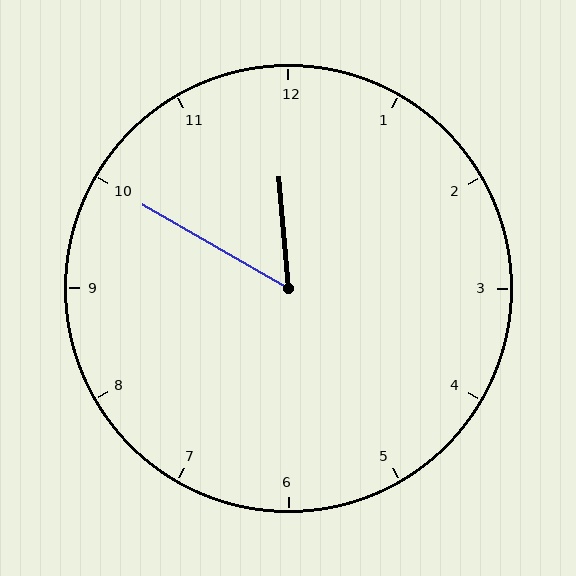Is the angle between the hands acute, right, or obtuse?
It is acute.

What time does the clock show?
11:50.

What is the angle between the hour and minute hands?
Approximately 55 degrees.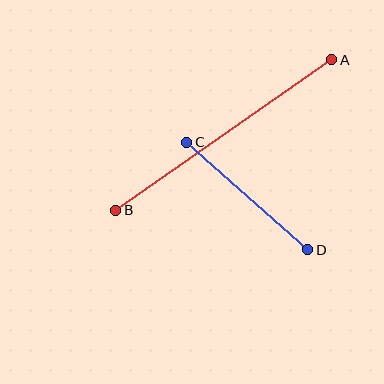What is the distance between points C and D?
The distance is approximately 162 pixels.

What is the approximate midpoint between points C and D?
The midpoint is at approximately (247, 196) pixels.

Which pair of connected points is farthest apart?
Points A and B are farthest apart.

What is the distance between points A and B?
The distance is approximately 264 pixels.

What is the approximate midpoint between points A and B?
The midpoint is at approximately (224, 135) pixels.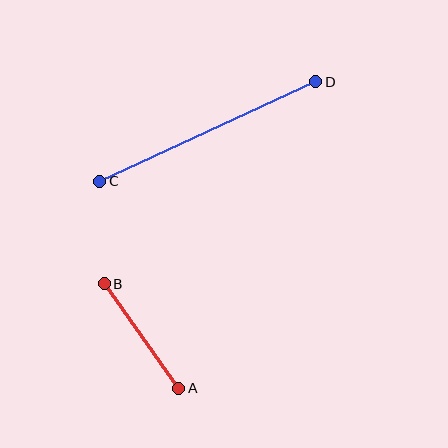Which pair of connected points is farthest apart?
Points C and D are farthest apart.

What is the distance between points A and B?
The distance is approximately 128 pixels.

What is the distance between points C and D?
The distance is approximately 238 pixels.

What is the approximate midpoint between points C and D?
The midpoint is at approximately (208, 131) pixels.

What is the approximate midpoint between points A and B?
The midpoint is at approximately (142, 336) pixels.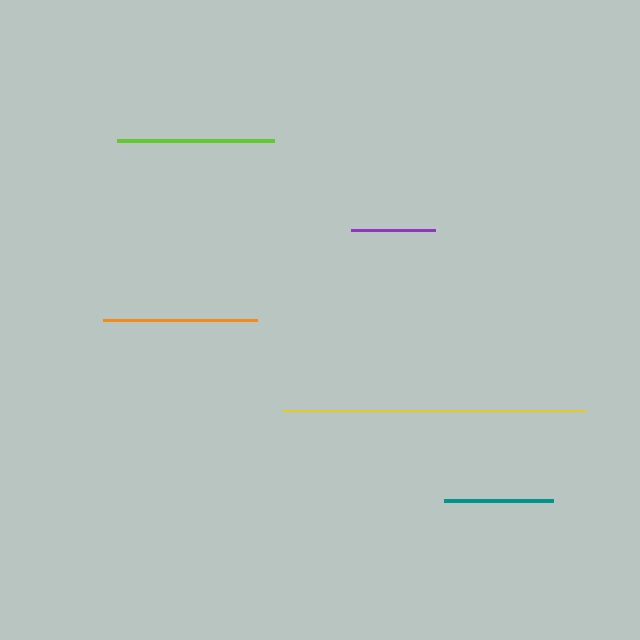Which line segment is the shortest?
The purple line is the shortest at approximately 84 pixels.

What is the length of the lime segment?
The lime segment is approximately 157 pixels long.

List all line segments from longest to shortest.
From longest to shortest: yellow, lime, orange, teal, purple.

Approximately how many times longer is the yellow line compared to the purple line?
The yellow line is approximately 3.6 times the length of the purple line.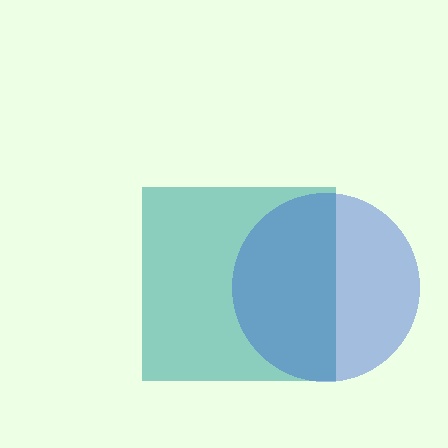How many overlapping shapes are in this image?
There are 2 overlapping shapes in the image.